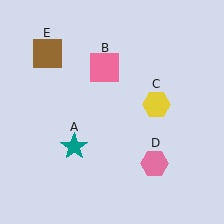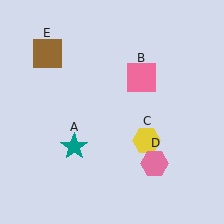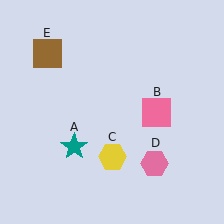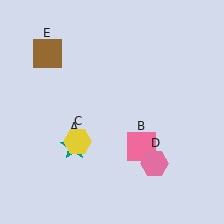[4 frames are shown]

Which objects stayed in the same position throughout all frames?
Teal star (object A) and pink hexagon (object D) and brown square (object E) remained stationary.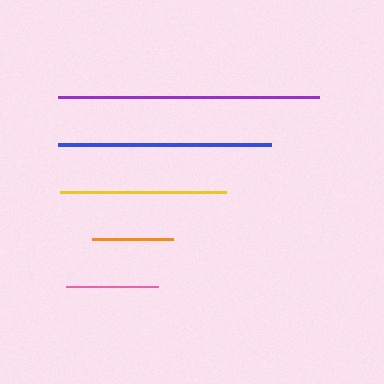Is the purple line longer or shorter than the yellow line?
The purple line is longer than the yellow line.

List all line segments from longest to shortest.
From longest to shortest: purple, blue, yellow, pink, orange.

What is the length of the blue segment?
The blue segment is approximately 213 pixels long.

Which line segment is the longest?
The purple line is the longest at approximately 261 pixels.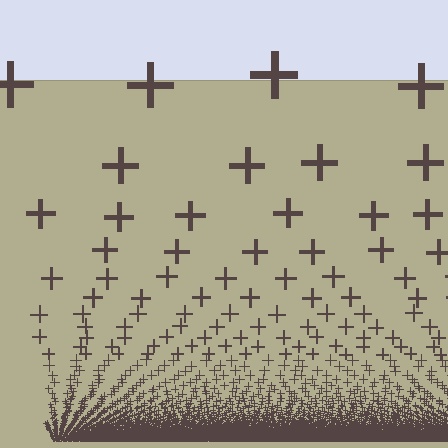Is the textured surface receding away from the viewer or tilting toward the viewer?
The surface appears to tilt toward the viewer. Texture elements get larger and sparser toward the top.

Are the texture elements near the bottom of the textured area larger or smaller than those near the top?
Smaller. The gradient is inverted — elements near the bottom are smaller and denser.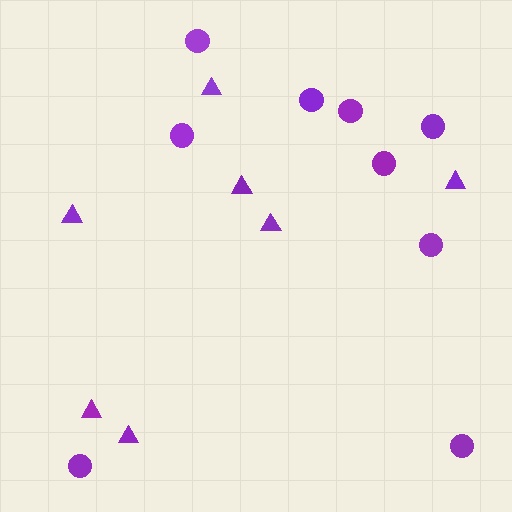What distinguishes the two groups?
There are 2 groups: one group of triangles (7) and one group of circles (9).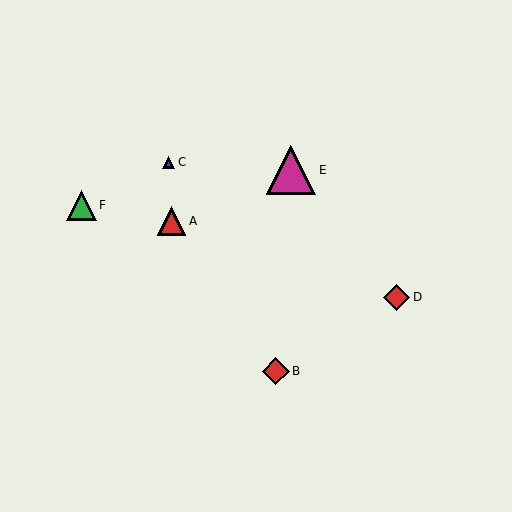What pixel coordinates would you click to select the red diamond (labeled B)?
Click at (276, 371) to select the red diamond B.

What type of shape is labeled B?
Shape B is a red diamond.